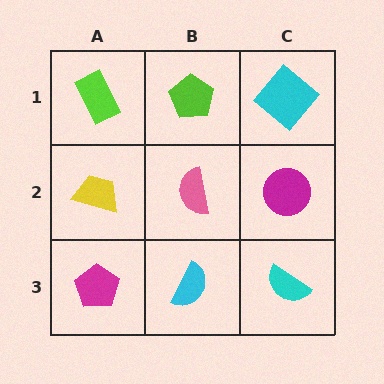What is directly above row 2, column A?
A lime rectangle.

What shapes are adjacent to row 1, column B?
A pink semicircle (row 2, column B), a lime rectangle (row 1, column A), a cyan diamond (row 1, column C).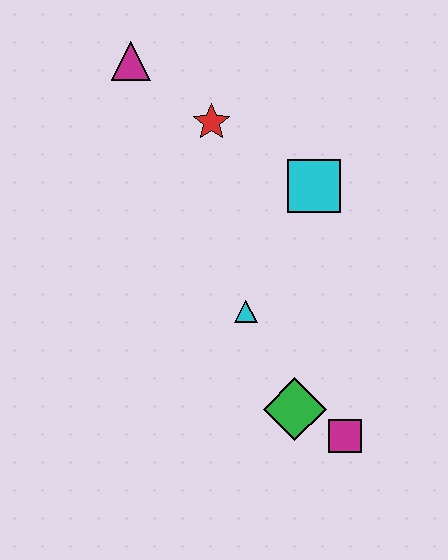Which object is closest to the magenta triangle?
The red star is closest to the magenta triangle.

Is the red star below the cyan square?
No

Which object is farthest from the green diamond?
The magenta triangle is farthest from the green diamond.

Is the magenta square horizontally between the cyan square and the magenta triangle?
No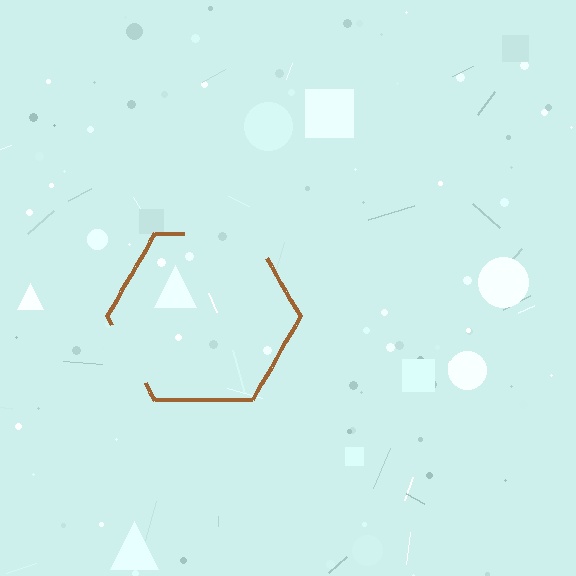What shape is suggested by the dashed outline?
The dashed outline suggests a hexagon.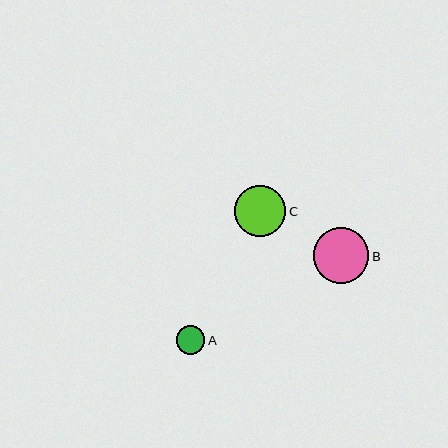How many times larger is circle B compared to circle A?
Circle B is approximately 2.0 times the size of circle A.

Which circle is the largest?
Circle B is the largest with a size of approximately 56 pixels.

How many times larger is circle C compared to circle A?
Circle C is approximately 1.8 times the size of circle A.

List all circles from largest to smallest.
From largest to smallest: B, C, A.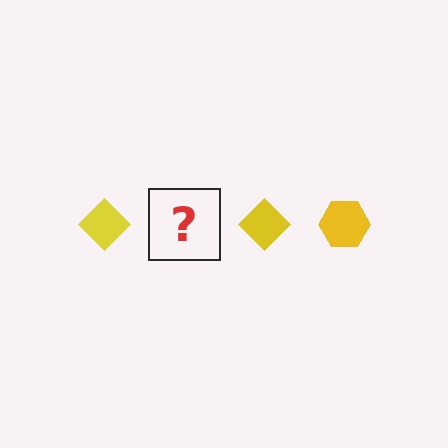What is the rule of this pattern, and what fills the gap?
The rule is that the pattern cycles through diamond, hexagon shapes in yellow. The gap should be filled with a yellow hexagon.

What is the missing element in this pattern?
The missing element is a yellow hexagon.